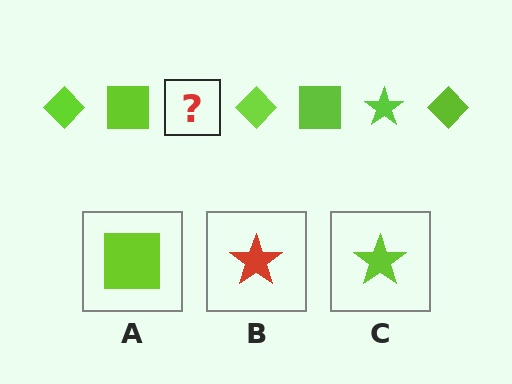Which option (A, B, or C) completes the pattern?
C.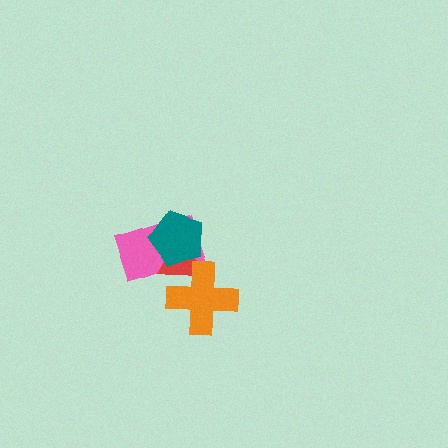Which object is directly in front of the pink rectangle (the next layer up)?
The red triangle is directly in front of the pink rectangle.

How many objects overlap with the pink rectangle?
3 objects overlap with the pink rectangle.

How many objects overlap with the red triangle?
3 objects overlap with the red triangle.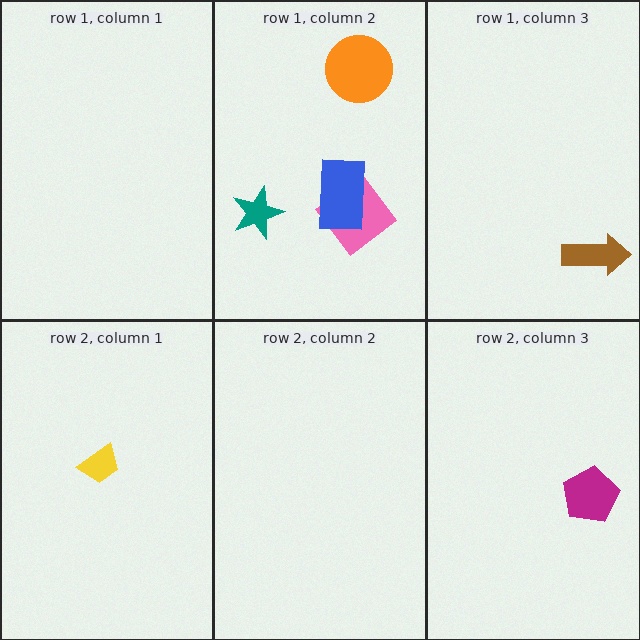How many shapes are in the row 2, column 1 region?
1.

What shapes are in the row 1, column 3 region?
The brown arrow.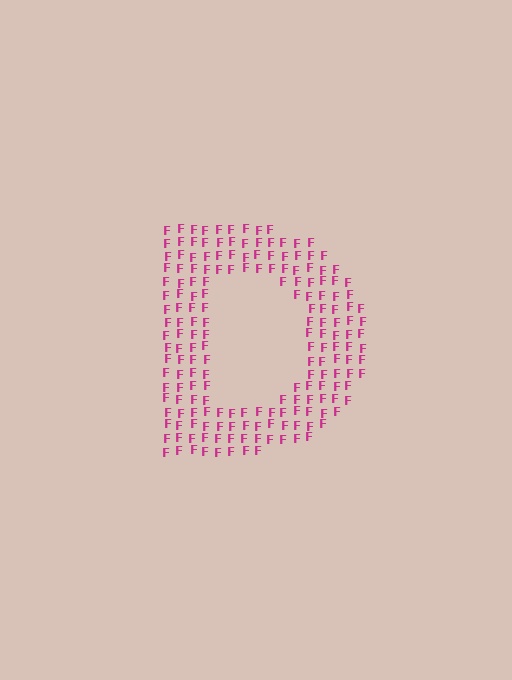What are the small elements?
The small elements are letter F's.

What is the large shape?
The large shape is the letter D.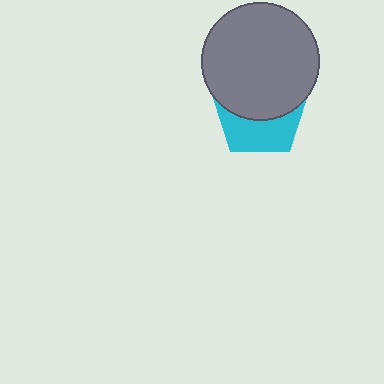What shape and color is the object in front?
The object in front is a gray circle.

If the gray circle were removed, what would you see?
You would see the complete cyan pentagon.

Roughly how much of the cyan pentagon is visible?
A small part of it is visible (roughly 43%).